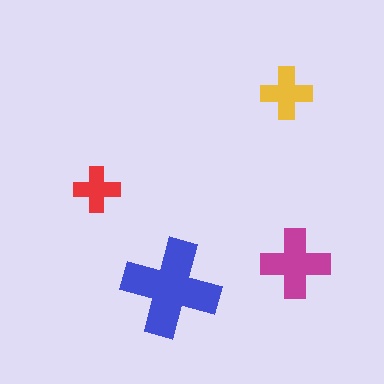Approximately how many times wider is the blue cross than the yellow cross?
About 2 times wider.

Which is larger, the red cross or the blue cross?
The blue one.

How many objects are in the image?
There are 4 objects in the image.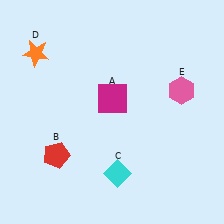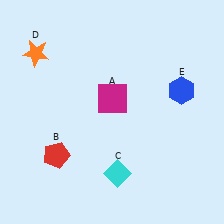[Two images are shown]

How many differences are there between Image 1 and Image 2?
There is 1 difference between the two images.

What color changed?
The hexagon (E) changed from pink in Image 1 to blue in Image 2.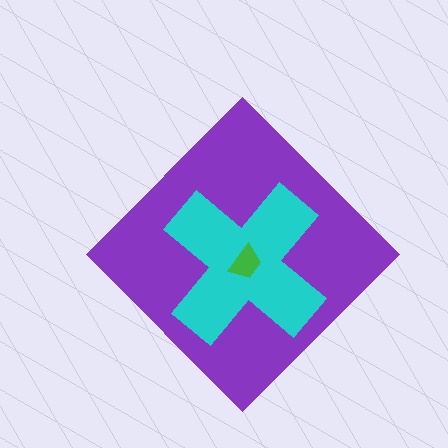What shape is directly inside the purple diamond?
The cyan cross.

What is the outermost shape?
The purple diamond.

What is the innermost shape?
The green trapezoid.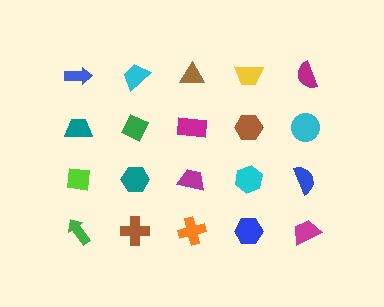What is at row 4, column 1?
A green arrow.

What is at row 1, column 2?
A cyan trapezoid.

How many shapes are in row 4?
5 shapes.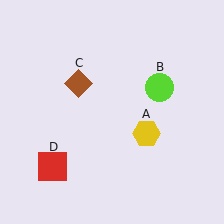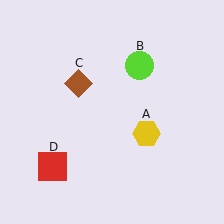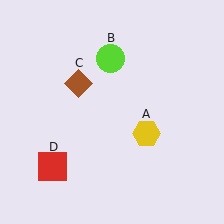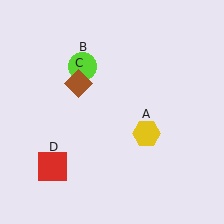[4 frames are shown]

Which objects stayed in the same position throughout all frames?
Yellow hexagon (object A) and brown diamond (object C) and red square (object D) remained stationary.